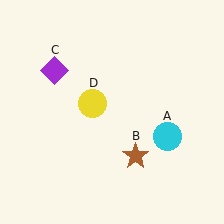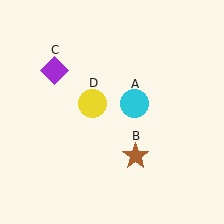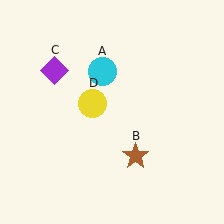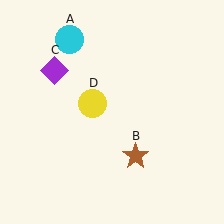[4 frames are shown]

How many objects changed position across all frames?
1 object changed position: cyan circle (object A).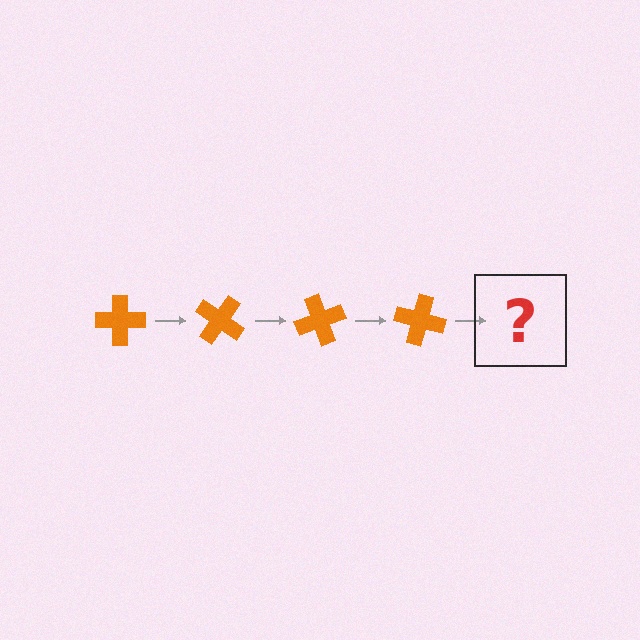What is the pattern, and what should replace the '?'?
The pattern is that the cross rotates 35 degrees each step. The '?' should be an orange cross rotated 140 degrees.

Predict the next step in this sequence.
The next step is an orange cross rotated 140 degrees.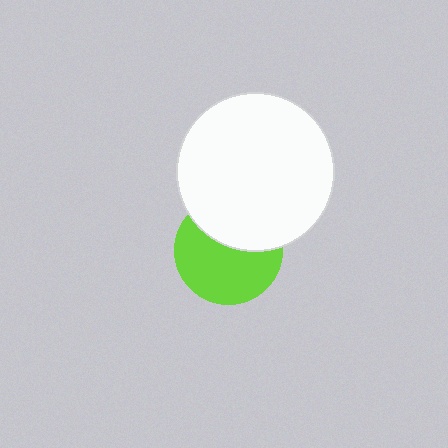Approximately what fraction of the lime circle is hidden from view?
Roughly 39% of the lime circle is hidden behind the white circle.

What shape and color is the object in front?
The object in front is a white circle.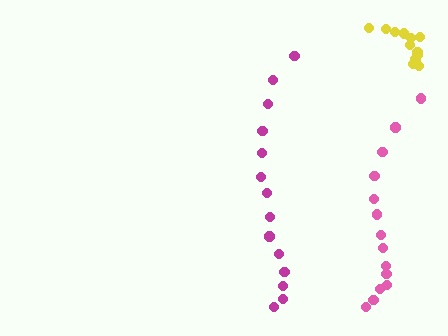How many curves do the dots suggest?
There are 3 distinct paths.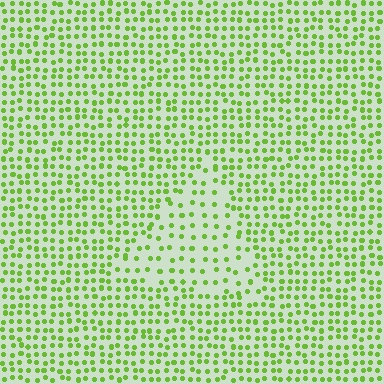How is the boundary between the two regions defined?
The boundary is defined by a change in element density (approximately 1.8x ratio). All elements are the same color, size, and shape.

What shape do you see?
I see a triangle.